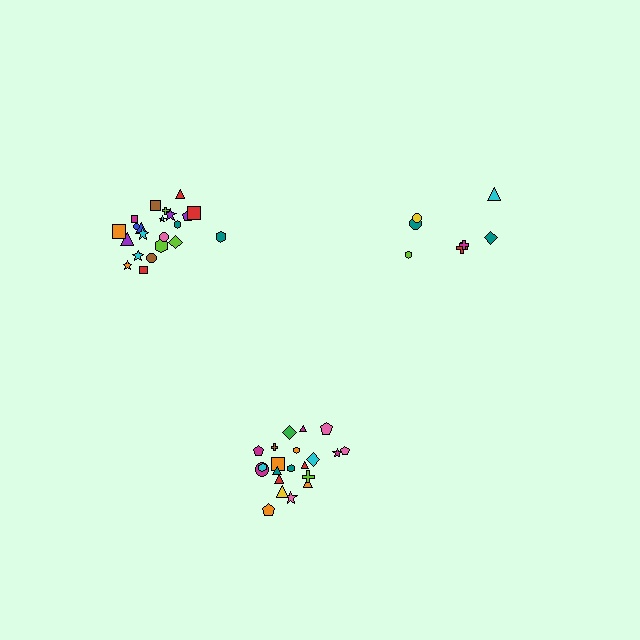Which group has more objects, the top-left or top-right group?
The top-left group.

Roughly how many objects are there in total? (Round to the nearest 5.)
Roughly 50 objects in total.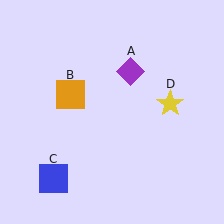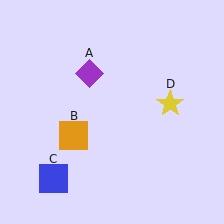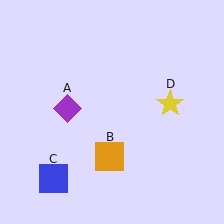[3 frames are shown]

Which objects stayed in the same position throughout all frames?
Blue square (object C) and yellow star (object D) remained stationary.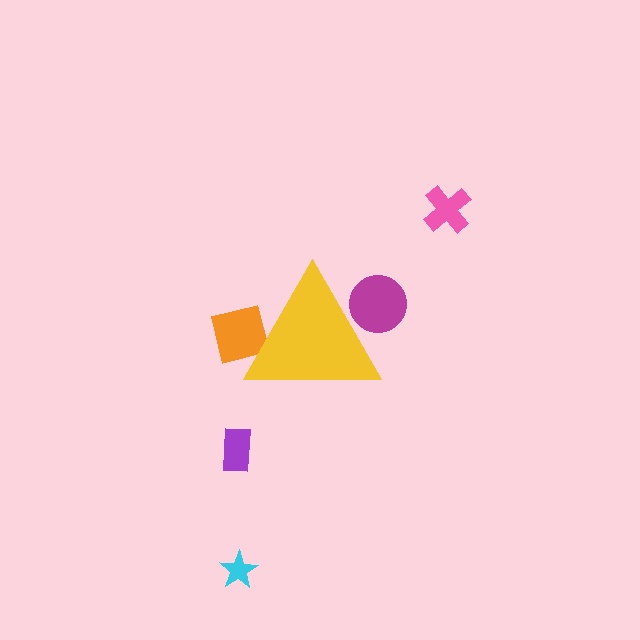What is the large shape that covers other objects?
A yellow triangle.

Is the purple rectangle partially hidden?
No, the purple rectangle is fully visible.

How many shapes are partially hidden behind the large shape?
2 shapes are partially hidden.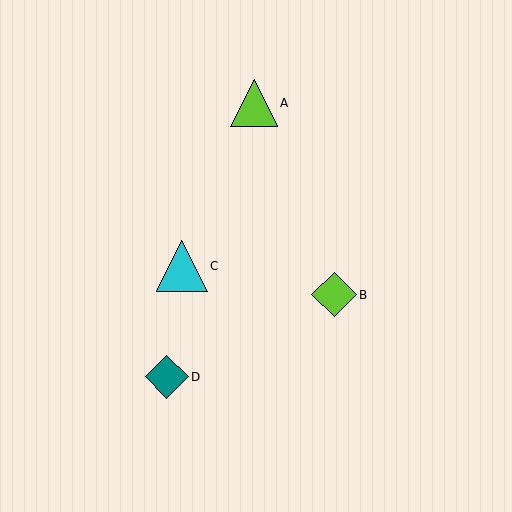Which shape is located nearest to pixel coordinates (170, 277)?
The cyan triangle (labeled C) at (182, 266) is nearest to that location.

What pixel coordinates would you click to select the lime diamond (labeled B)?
Click at (334, 295) to select the lime diamond B.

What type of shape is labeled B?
Shape B is a lime diamond.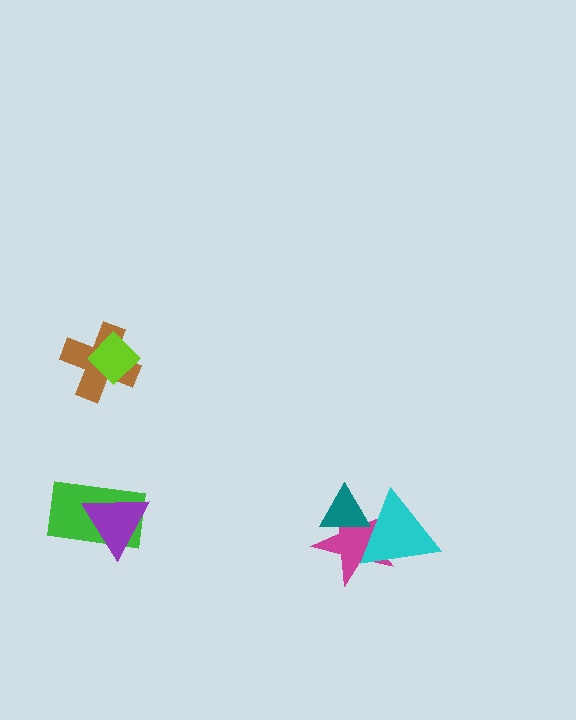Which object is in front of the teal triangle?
The cyan triangle is in front of the teal triangle.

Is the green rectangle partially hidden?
Yes, it is partially covered by another shape.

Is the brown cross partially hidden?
Yes, it is partially covered by another shape.